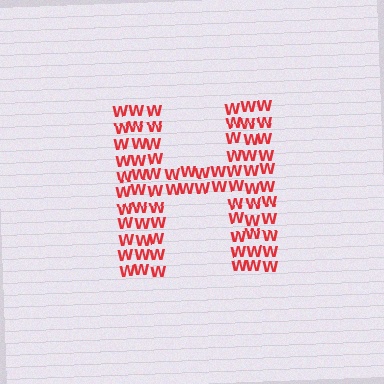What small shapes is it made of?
It is made of small letter W's.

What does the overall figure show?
The overall figure shows the letter H.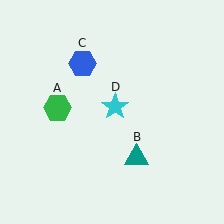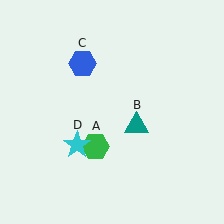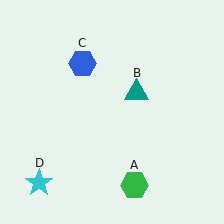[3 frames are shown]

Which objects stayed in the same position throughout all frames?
Blue hexagon (object C) remained stationary.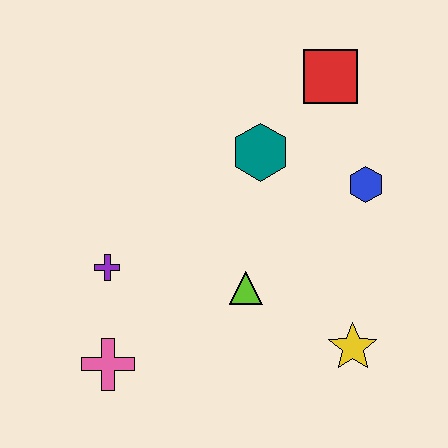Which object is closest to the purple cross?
The pink cross is closest to the purple cross.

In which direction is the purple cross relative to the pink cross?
The purple cross is above the pink cross.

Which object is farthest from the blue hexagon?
The pink cross is farthest from the blue hexagon.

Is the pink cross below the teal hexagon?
Yes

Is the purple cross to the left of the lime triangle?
Yes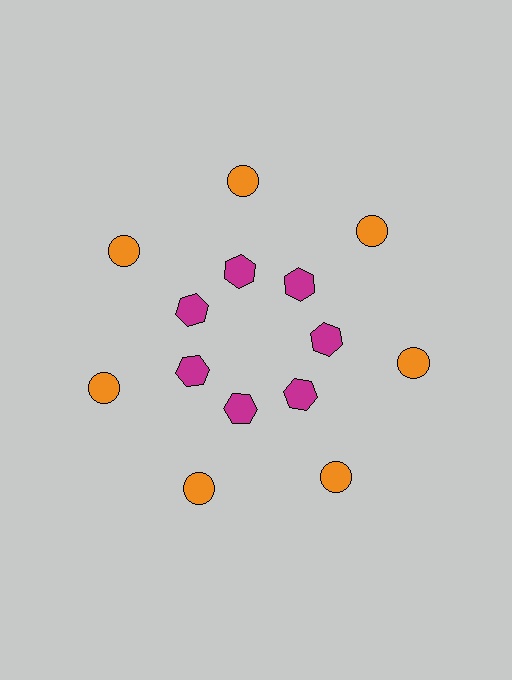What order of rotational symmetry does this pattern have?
This pattern has 7-fold rotational symmetry.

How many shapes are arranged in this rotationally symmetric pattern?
There are 14 shapes, arranged in 7 groups of 2.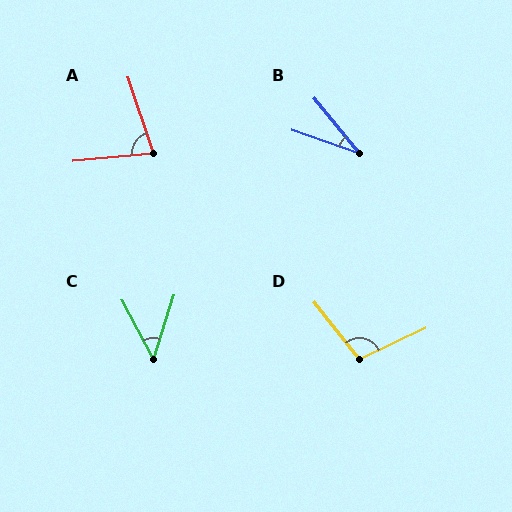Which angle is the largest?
D, at approximately 103 degrees.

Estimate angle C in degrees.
Approximately 46 degrees.